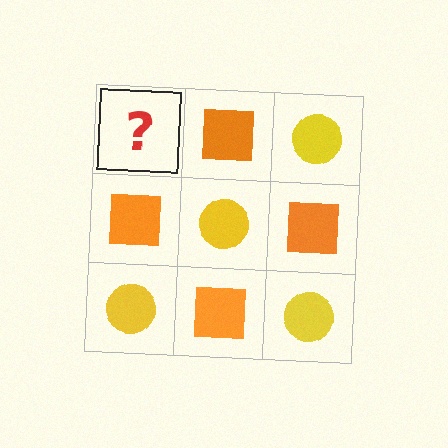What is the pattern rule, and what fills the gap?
The rule is that it alternates yellow circle and orange square in a checkerboard pattern. The gap should be filled with a yellow circle.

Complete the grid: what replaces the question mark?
The question mark should be replaced with a yellow circle.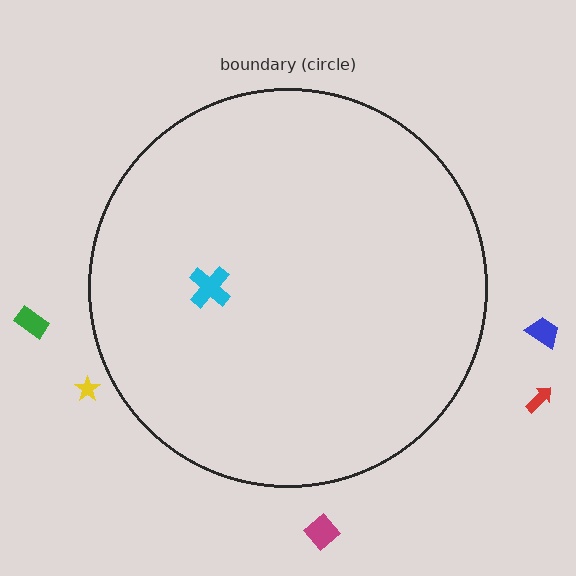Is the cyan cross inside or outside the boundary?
Inside.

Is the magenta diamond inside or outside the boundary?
Outside.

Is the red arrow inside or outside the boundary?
Outside.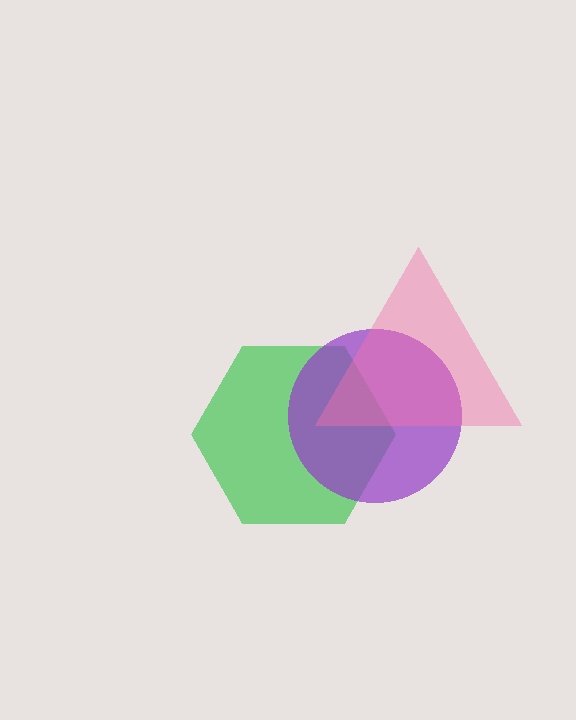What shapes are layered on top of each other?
The layered shapes are: a green hexagon, a purple circle, a pink triangle.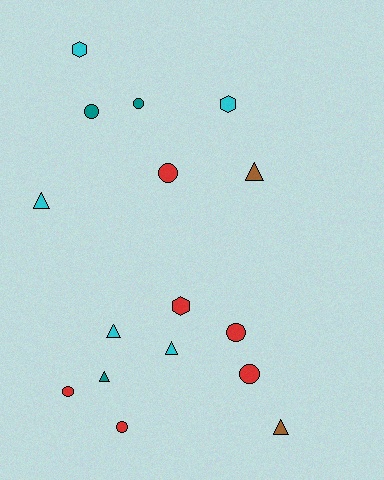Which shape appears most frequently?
Circle, with 7 objects.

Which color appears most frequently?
Red, with 6 objects.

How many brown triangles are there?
There are 2 brown triangles.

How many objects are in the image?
There are 16 objects.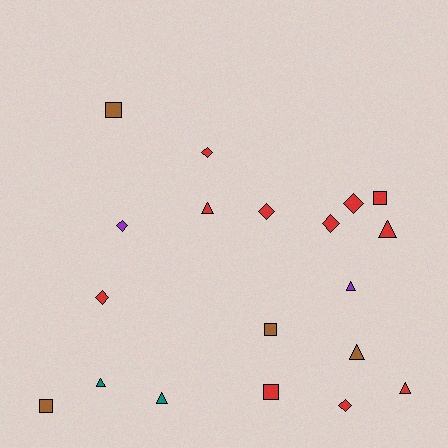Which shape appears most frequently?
Diamond, with 7 objects.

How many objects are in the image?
There are 19 objects.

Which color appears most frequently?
Red, with 11 objects.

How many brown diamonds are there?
There are no brown diamonds.